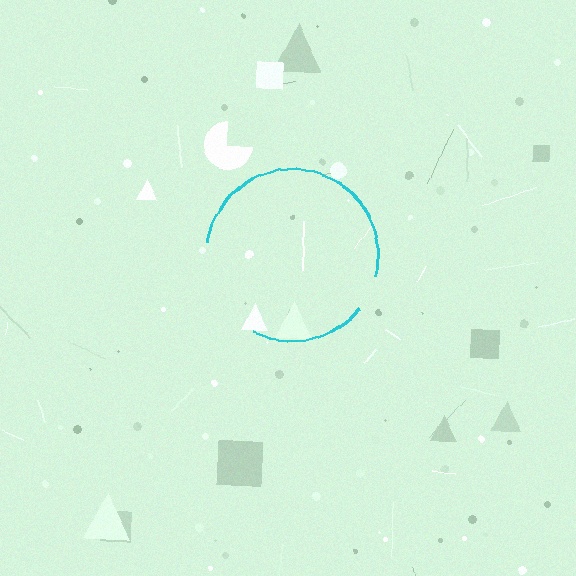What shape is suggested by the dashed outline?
The dashed outline suggests a circle.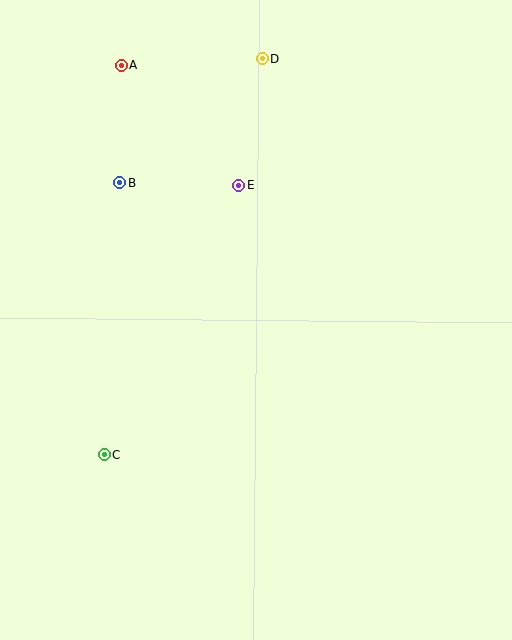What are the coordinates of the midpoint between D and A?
The midpoint between D and A is at (192, 62).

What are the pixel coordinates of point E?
Point E is at (239, 185).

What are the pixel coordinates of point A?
Point A is at (122, 65).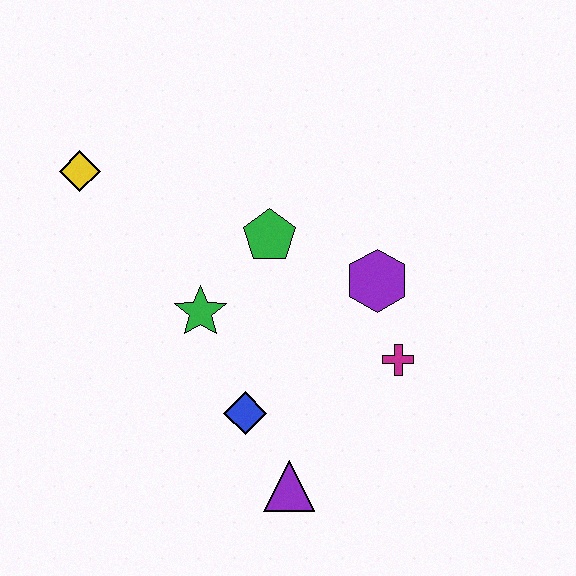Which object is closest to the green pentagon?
The green star is closest to the green pentagon.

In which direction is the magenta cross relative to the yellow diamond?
The magenta cross is to the right of the yellow diamond.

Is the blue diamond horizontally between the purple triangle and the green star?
Yes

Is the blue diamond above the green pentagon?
No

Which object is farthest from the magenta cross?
The yellow diamond is farthest from the magenta cross.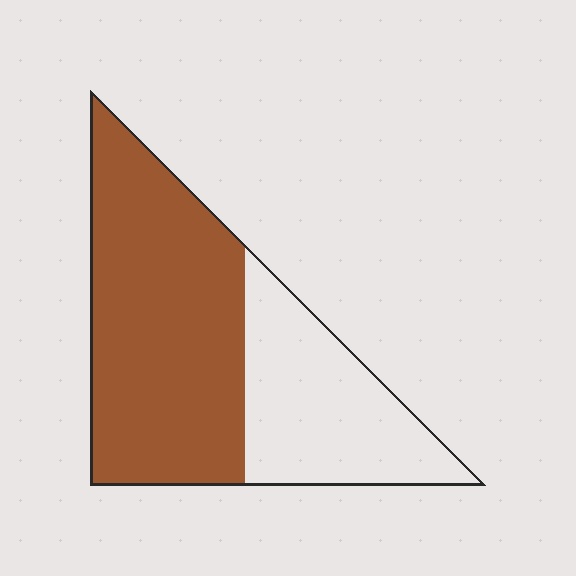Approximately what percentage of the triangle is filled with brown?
Approximately 65%.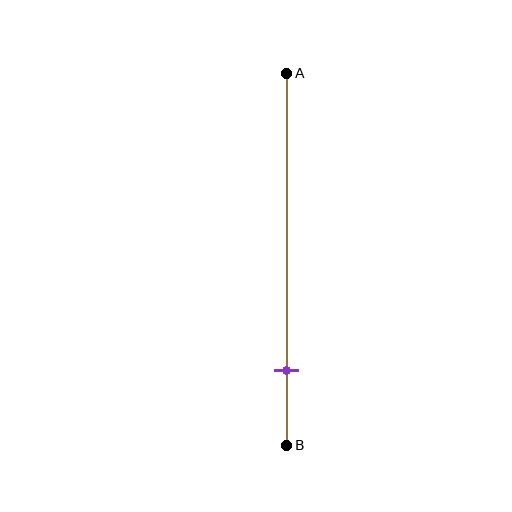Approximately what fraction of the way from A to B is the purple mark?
The purple mark is approximately 80% of the way from A to B.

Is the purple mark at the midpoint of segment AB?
No, the mark is at about 80% from A, not at the 50% midpoint.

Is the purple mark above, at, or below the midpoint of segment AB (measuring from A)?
The purple mark is below the midpoint of segment AB.